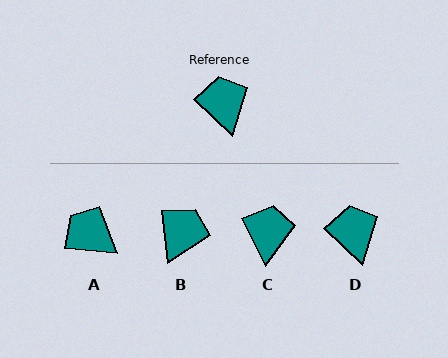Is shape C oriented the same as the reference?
No, it is off by about 20 degrees.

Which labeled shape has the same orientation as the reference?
D.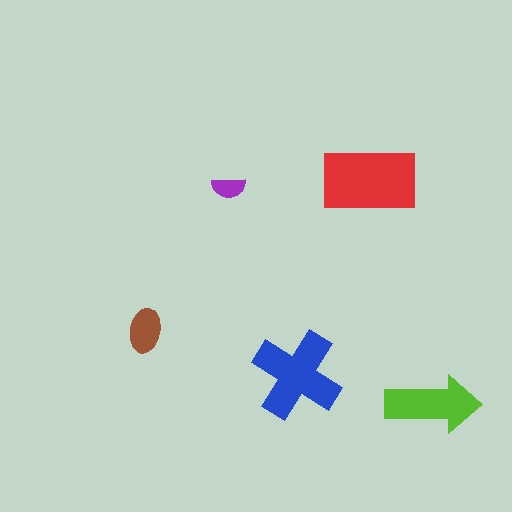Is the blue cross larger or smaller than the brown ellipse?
Larger.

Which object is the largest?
The red rectangle.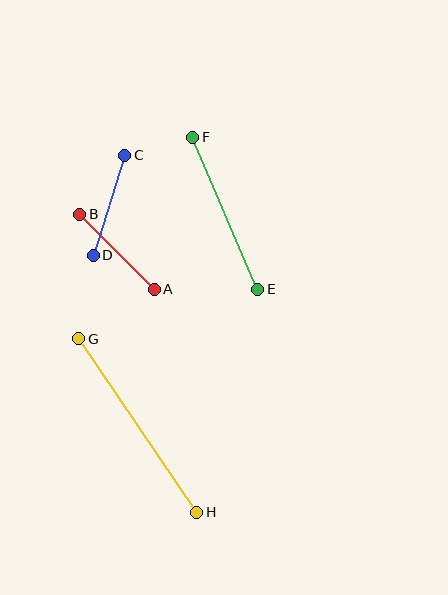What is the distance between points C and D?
The distance is approximately 105 pixels.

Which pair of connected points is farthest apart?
Points G and H are farthest apart.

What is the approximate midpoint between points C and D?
The midpoint is at approximately (109, 205) pixels.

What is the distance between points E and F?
The distance is approximately 165 pixels.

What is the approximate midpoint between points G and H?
The midpoint is at approximately (138, 426) pixels.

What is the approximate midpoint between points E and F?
The midpoint is at approximately (225, 213) pixels.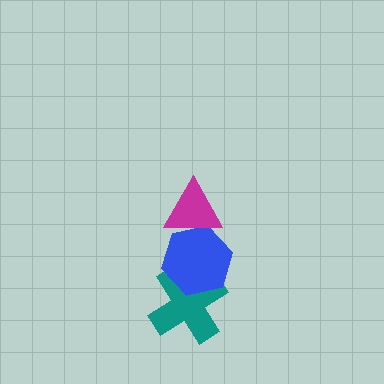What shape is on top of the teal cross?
The blue hexagon is on top of the teal cross.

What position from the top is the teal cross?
The teal cross is 3rd from the top.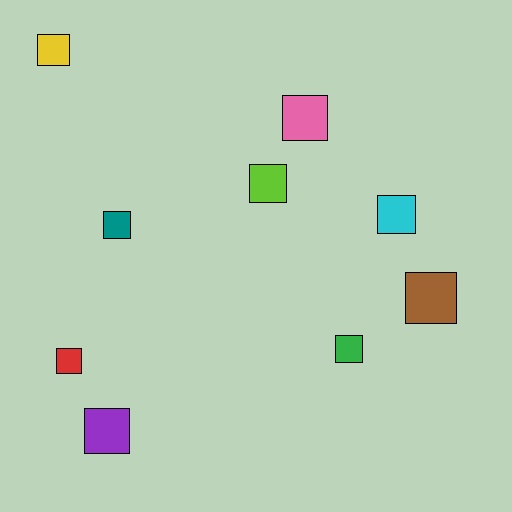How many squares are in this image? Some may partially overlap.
There are 9 squares.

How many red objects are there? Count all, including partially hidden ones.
There is 1 red object.